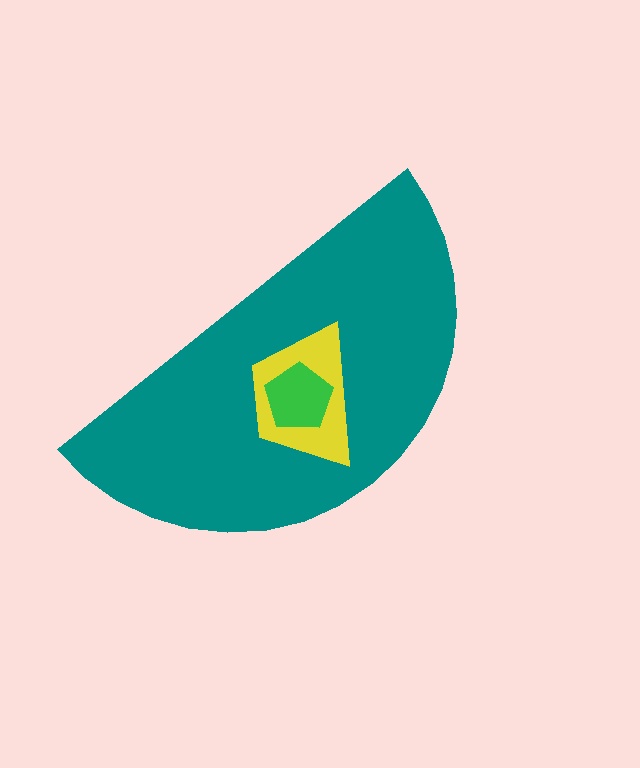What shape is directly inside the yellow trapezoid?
The green pentagon.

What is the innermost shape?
The green pentagon.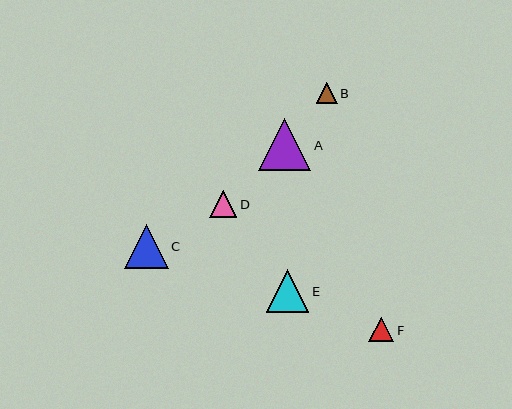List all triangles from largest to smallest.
From largest to smallest: A, C, E, D, F, B.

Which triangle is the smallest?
Triangle B is the smallest with a size of approximately 21 pixels.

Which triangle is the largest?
Triangle A is the largest with a size of approximately 52 pixels.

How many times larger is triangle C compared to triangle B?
Triangle C is approximately 2.1 times the size of triangle B.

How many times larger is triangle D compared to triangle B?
Triangle D is approximately 1.3 times the size of triangle B.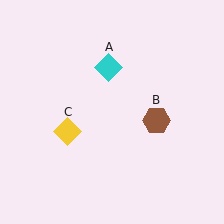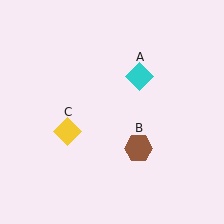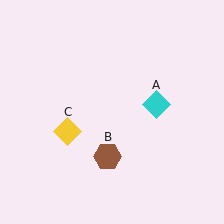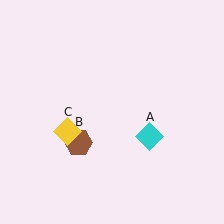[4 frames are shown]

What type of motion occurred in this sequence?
The cyan diamond (object A), brown hexagon (object B) rotated clockwise around the center of the scene.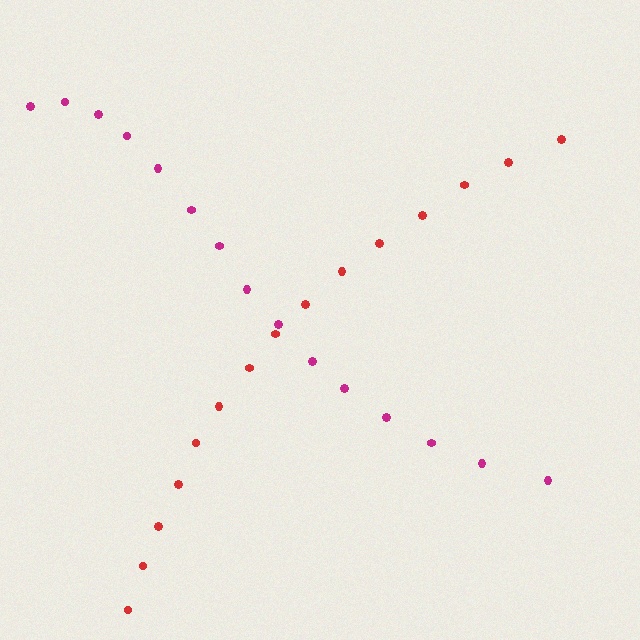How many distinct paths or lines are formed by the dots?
There are 2 distinct paths.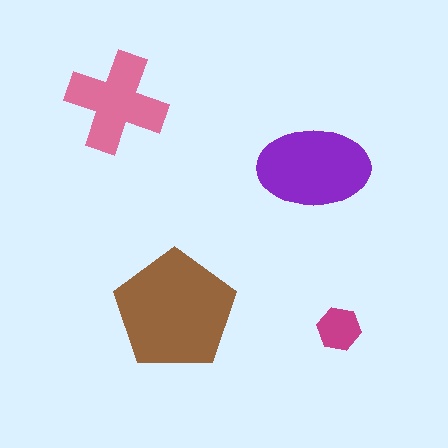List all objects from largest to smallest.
The brown pentagon, the purple ellipse, the pink cross, the magenta hexagon.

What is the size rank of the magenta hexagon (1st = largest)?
4th.